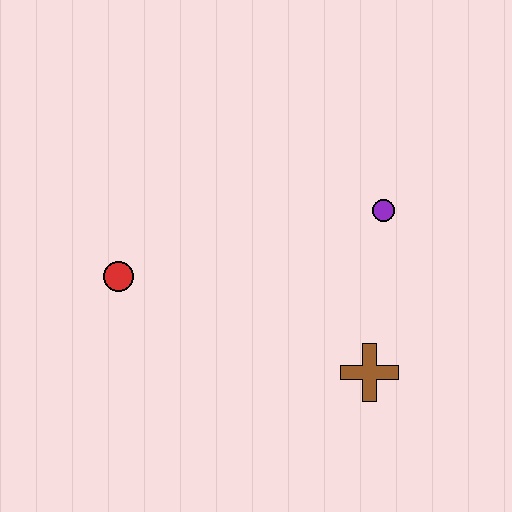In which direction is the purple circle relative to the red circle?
The purple circle is to the right of the red circle.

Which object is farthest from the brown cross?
The red circle is farthest from the brown cross.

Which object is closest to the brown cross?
The purple circle is closest to the brown cross.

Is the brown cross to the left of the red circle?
No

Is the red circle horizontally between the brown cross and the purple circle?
No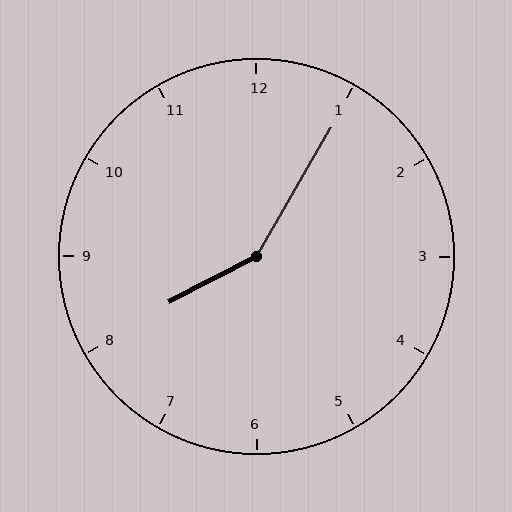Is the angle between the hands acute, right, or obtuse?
It is obtuse.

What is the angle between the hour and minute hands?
Approximately 148 degrees.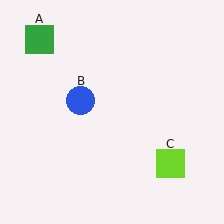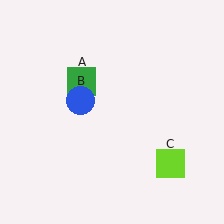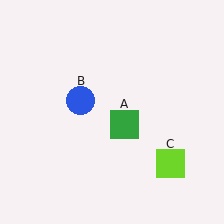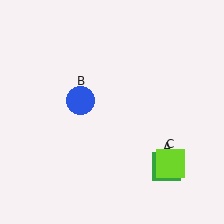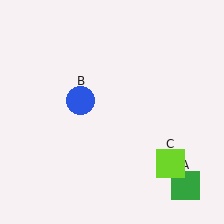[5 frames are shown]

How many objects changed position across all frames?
1 object changed position: green square (object A).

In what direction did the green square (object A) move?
The green square (object A) moved down and to the right.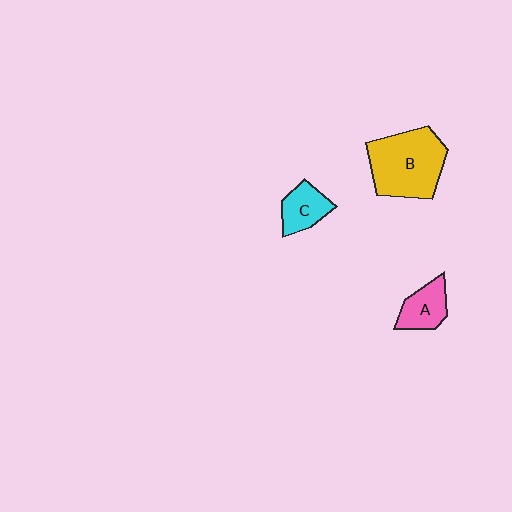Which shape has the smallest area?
Shape C (cyan).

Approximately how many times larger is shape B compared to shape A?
Approximately 2.3 times.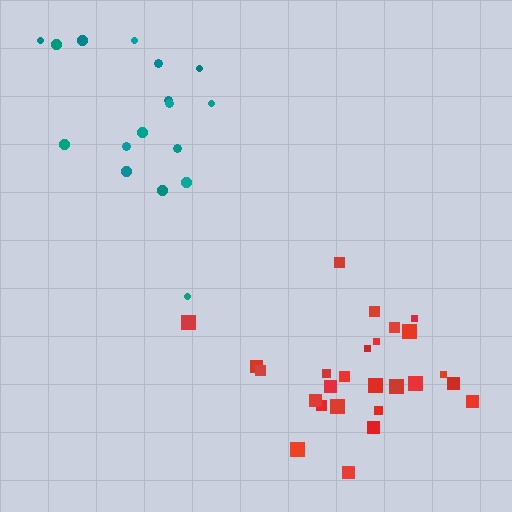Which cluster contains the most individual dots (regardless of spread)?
Red (26).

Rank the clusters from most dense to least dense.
red, teal.